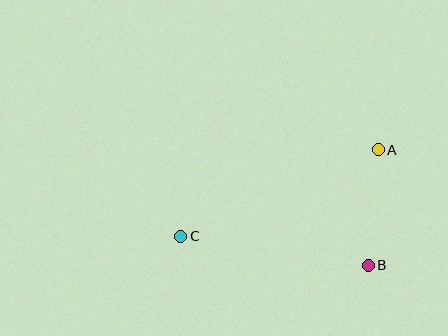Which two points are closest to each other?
Points A and B are closest to each other.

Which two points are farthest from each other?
Points A and C are farthest from each other.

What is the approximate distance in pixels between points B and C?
The distance between B and C is approximately 190 pixels.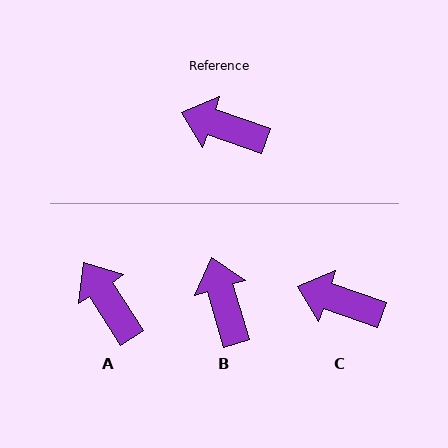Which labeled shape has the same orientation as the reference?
C.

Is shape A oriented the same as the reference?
No, it is off by about 39 degrees.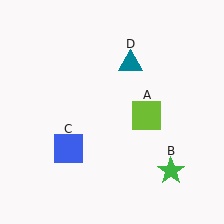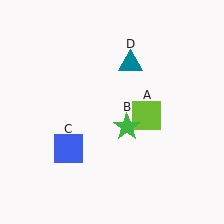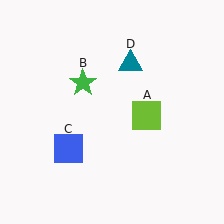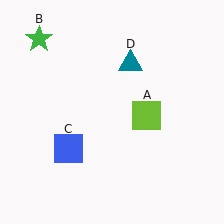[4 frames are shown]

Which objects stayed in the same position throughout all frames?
Lime square (object A) and blue square (object C) and teal triangle (object D) remained stationary.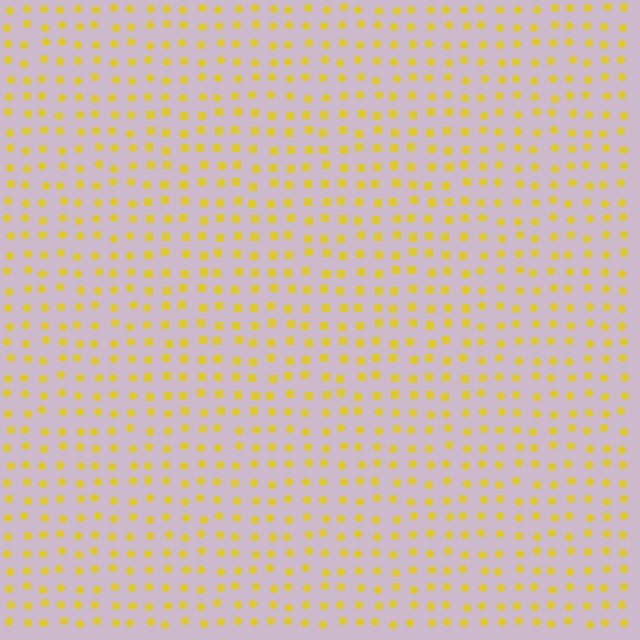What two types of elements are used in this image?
The image uses squares inside the rectangle region and circles outside it.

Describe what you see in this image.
The image is filled with small yellow elements arranged in a uniform grid. A rectangle-shaped region contains squares, while the surrounding area contains circles. The boundary is defined purely by the change in element shape.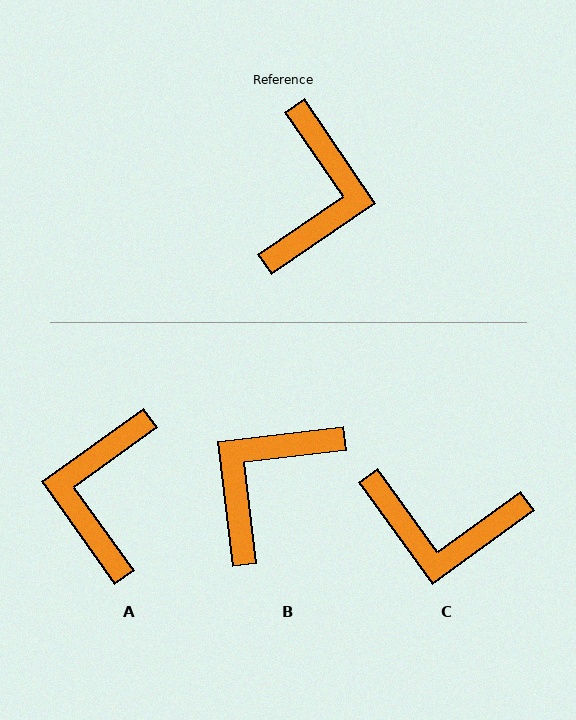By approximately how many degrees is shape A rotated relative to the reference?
Approximately 179 degrees clockwise.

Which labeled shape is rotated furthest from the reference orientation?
A, about 179 degrees away.